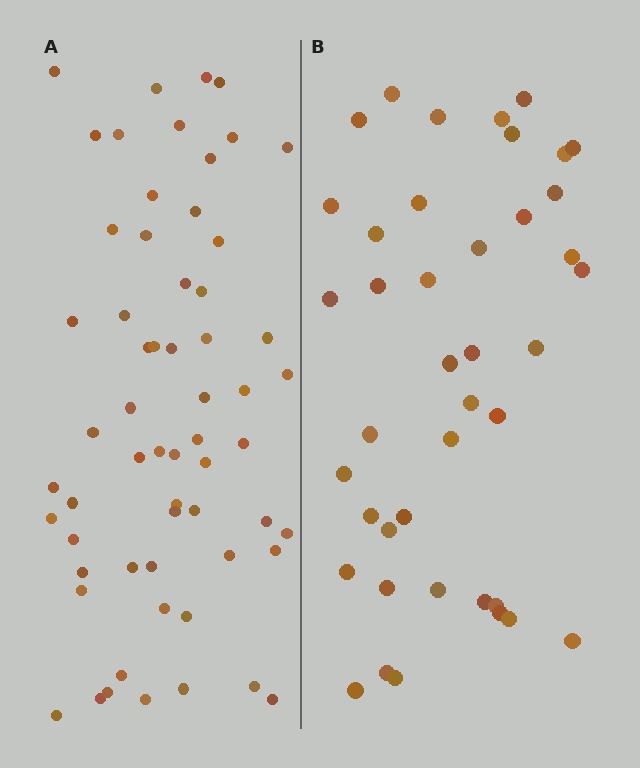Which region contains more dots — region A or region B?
Region A (the left region) has more dots.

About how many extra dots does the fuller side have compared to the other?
Region A has approximately 20 more dots than region B.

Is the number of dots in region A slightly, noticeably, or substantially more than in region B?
Region A has substantially more. The ratio is roughly 1.5 to 1.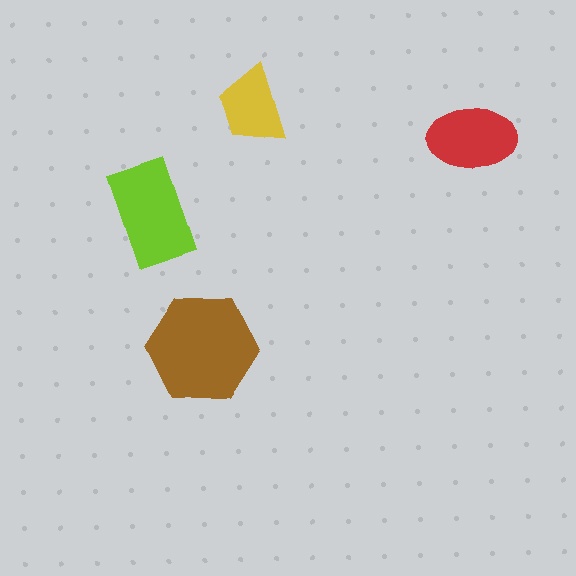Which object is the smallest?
The yellow trapezoid.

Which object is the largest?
The brown hexagon.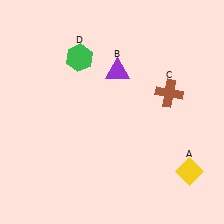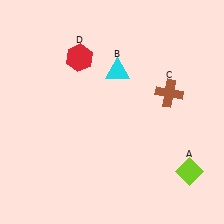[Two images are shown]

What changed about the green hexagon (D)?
In Image 1, D is green. In Image 2, it changed to red.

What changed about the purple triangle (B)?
In Image 1, B is purple. In Image 2, it changed to cyan.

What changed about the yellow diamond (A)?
In Image 1, A is yellow. In Image 2, it changed to lime.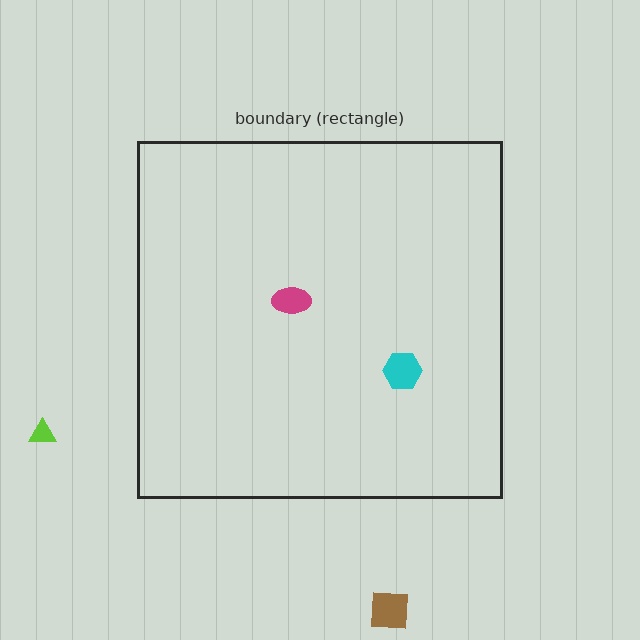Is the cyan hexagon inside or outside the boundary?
Inside.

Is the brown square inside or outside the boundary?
Outside.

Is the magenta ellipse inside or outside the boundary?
Inside.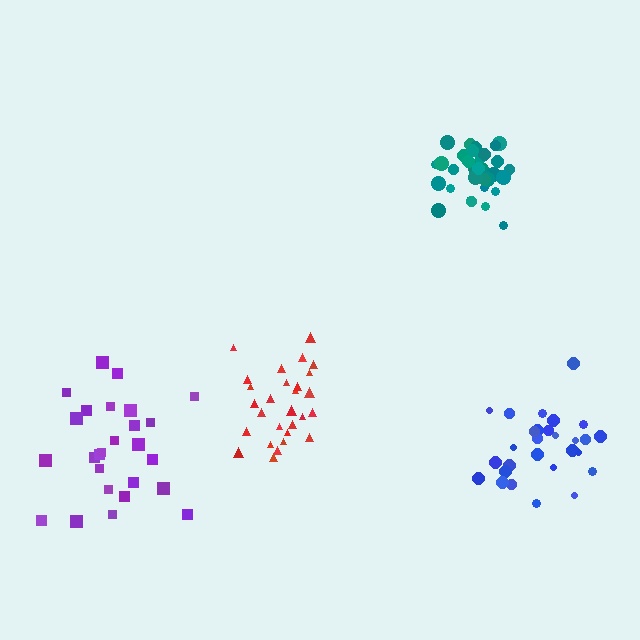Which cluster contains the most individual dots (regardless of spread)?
Teal (34).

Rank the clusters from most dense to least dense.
teal, red, blue, purple.